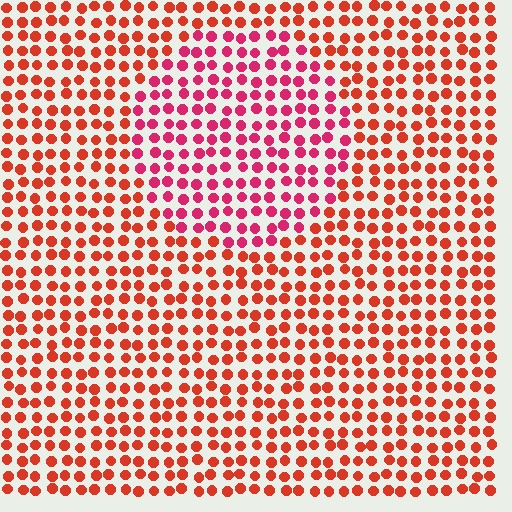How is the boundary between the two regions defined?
The boundary is defined purely by a slight shift in hue (about 30 degrees). Spacing, size, and orientation are identical on both sides.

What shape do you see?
I see a circle.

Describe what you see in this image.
The image is filled with small red elements in a uniform arrangement. A circle-shaped region is visible where the elements are tinted to a slightly different hue, forming a subtle color boundary.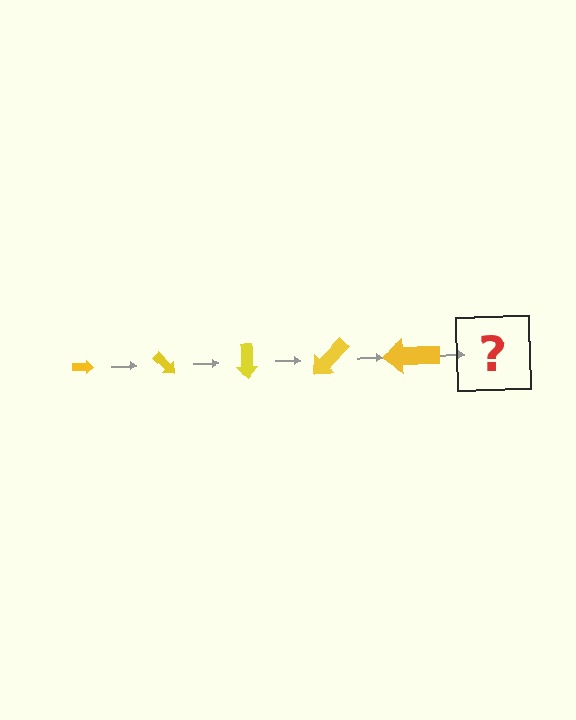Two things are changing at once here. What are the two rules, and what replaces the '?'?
The two rules are that the arrow grows larger each step and it rotates 45 degrees each step. The '?' should be an arrow, larger than the previous one and rotated 225 degrees from the start.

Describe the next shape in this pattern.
It should be an arrow, larger than the previous one and rotated 225 degrees from the start.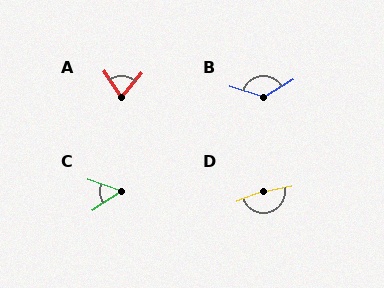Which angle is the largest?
D, at approximately 169 degrees.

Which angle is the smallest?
C, at approximately 52 degrees.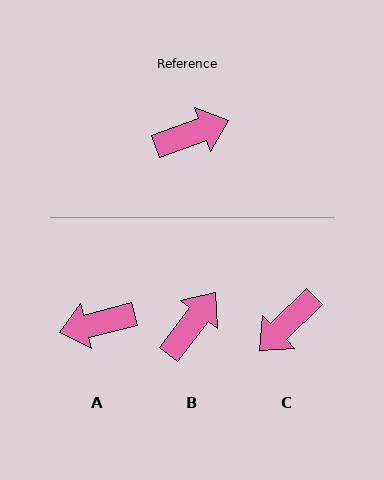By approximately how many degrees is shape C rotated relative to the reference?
Approximately 156 degrees clockwise.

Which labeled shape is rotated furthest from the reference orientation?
A, about 174 degrees away.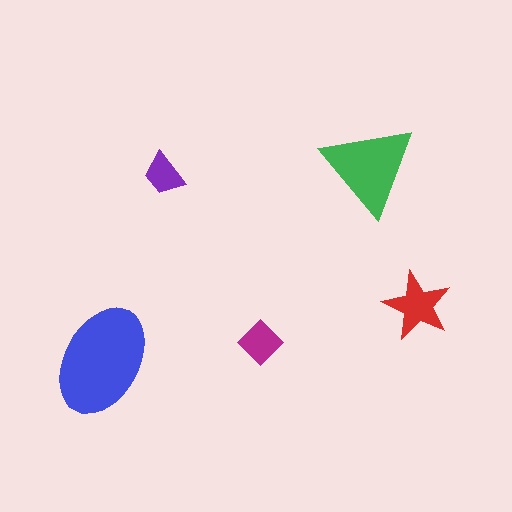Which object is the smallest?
The purple trapezoid.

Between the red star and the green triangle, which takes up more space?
The green triangle.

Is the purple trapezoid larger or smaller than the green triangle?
Smaller.